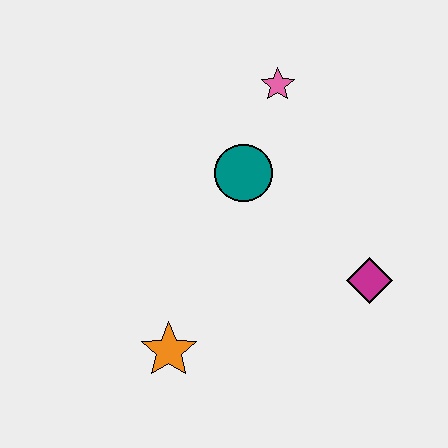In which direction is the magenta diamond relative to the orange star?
The magenta diamond is to the right of the orange star.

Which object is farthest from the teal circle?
The orange star is farthest from the teal circle.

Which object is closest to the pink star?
The teal circle is closest to the pink star.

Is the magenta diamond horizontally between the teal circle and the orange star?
No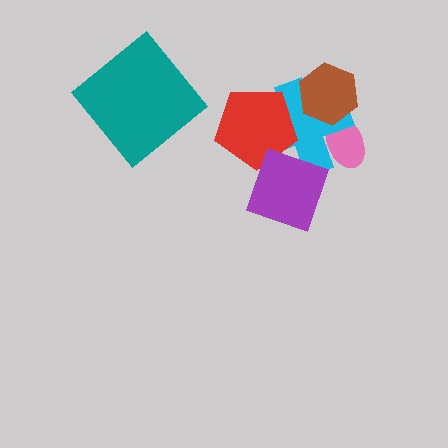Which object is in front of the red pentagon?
The purple diamond is in front of the red pentagon.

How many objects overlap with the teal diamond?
0 objects overlap with the teal diamond.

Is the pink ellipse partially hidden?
Yes, it is partially covered by another shape.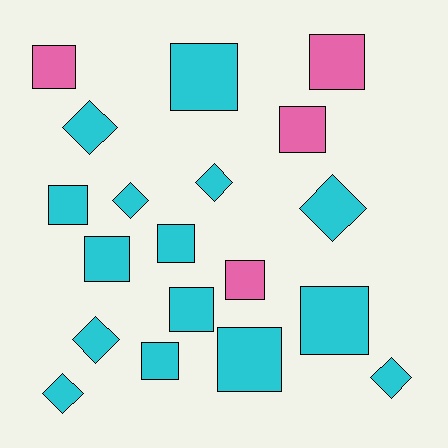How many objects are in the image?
There are 19 objects.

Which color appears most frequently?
Cyan, with 15 objects.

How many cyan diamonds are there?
There are 7 cyan diamonds.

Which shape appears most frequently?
Square, with 12 objects.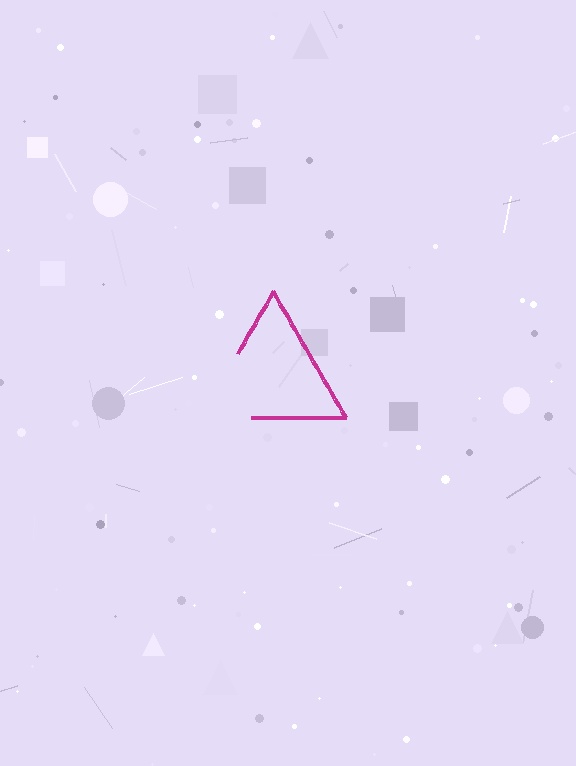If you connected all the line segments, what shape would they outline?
They would outline a triangle.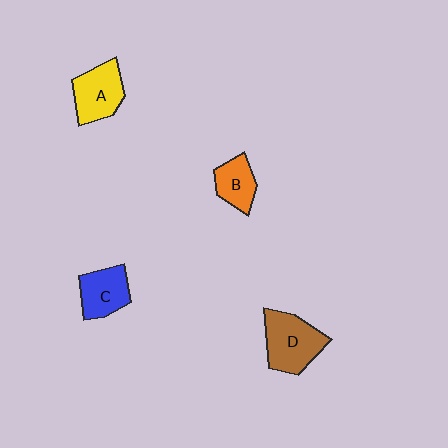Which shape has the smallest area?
Shape B (orange).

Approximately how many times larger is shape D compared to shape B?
Approximately 1.7 times.